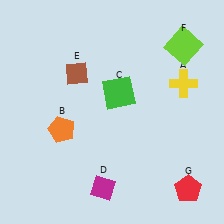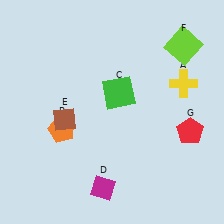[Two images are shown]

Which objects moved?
The objects that moved are: the brown diamond (E), the red pentagon (G).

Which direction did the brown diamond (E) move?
The brown diamond (E) moved down.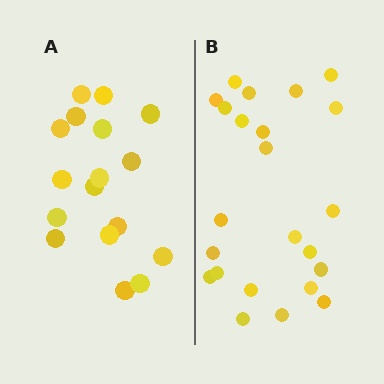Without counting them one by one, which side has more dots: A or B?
Region B (the right region) has more dots.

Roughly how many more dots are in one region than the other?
Region B has about 6 more dots than region A.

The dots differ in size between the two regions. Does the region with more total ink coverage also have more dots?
No. Region A has more total ink coverage because its dots are larger, but region B actually contains more individual dots. Total area can be misleading — the number of items is what matters here.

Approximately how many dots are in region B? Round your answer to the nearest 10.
About 20 dots. (The exact count is 23, which rounds to 20.)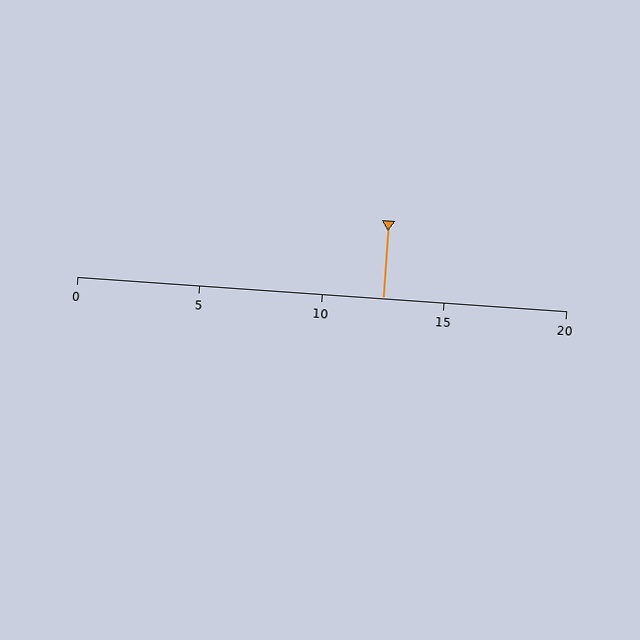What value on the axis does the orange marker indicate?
The marker indicates approximately 12.5.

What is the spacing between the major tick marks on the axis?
The major ticks are spaced 5 apart.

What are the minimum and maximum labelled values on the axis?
The axis runs from 0 to 20.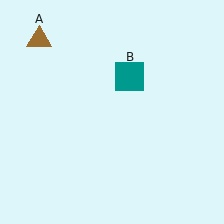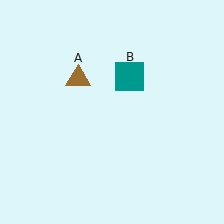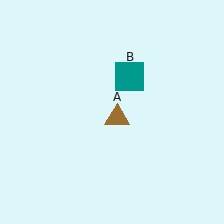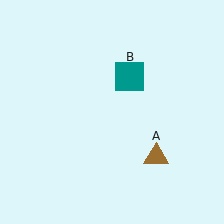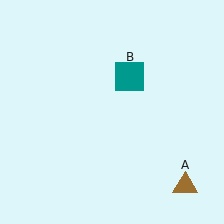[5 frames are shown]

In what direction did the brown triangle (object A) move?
The brown triangle (object A) moved down and to the right.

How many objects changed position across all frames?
1 object changed position: brown triangle (object A).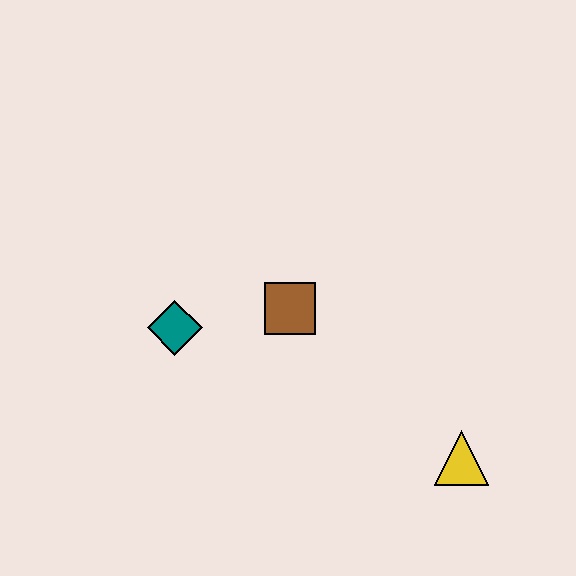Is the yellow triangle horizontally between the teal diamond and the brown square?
No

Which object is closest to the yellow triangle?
The brown square is closest to the yellow triangle.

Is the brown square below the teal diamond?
No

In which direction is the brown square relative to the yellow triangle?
The brown square is to the left of the yellow triangle.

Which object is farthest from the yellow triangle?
The teal diamond is farthest from the yellow triangle.